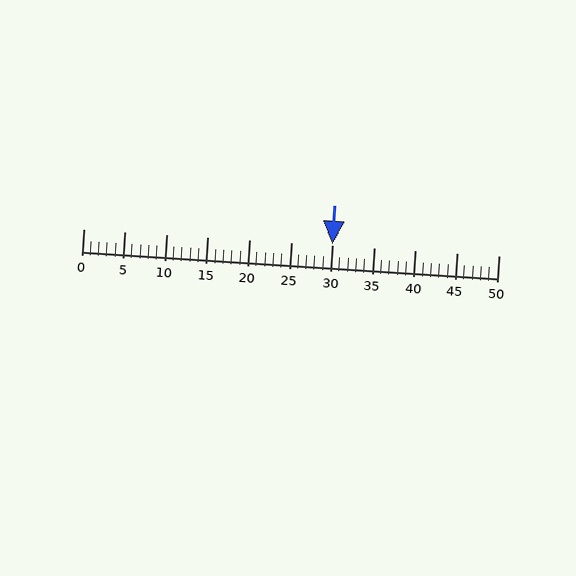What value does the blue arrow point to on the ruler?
The blue arrow points to approximately 30.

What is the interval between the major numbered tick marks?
The major tick marks are spaced 5 units apart.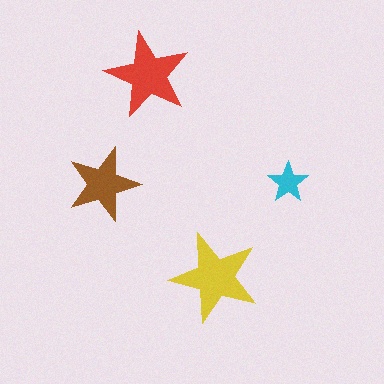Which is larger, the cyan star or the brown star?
The brown one.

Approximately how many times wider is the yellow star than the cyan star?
About 2 times wider.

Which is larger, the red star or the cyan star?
The red one.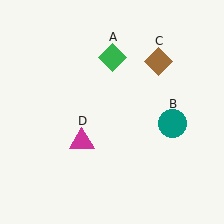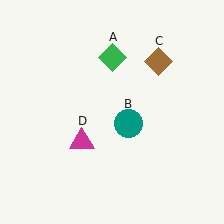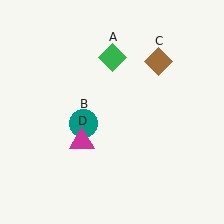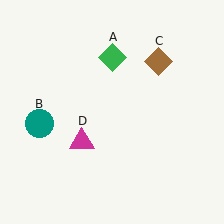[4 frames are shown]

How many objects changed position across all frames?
1 object changed position: teal circle (object B).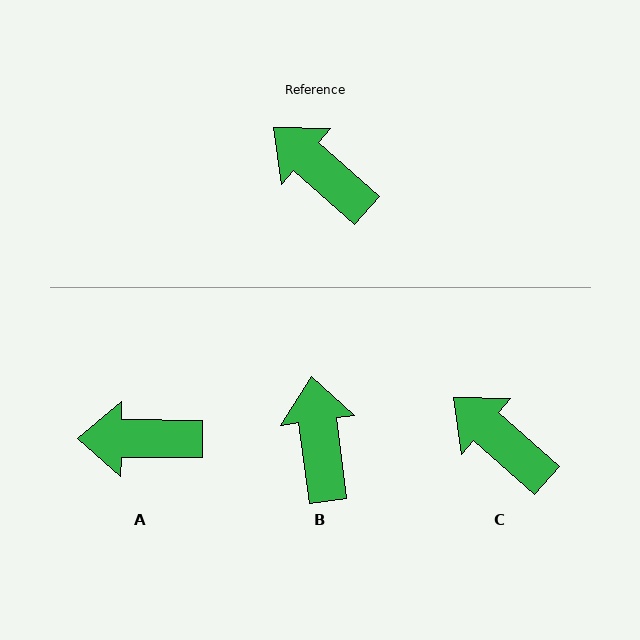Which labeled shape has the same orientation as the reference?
C.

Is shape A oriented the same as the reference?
No, it is off by about 41 degrees.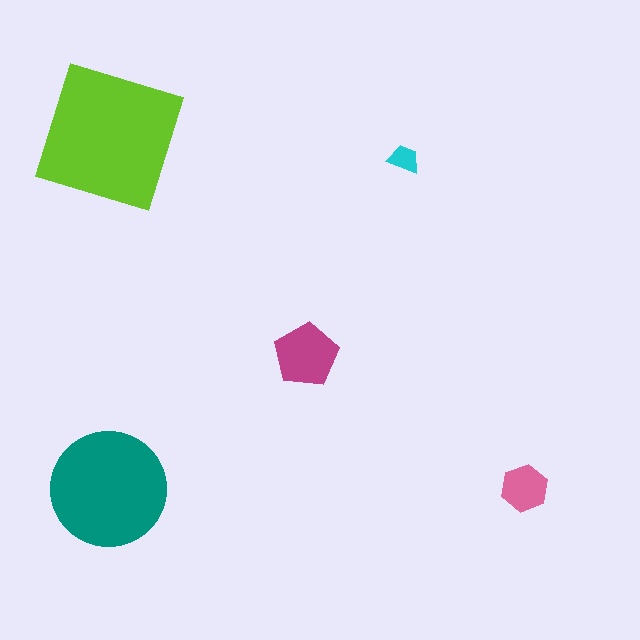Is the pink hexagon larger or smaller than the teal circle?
Smaller.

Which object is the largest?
The lime square.